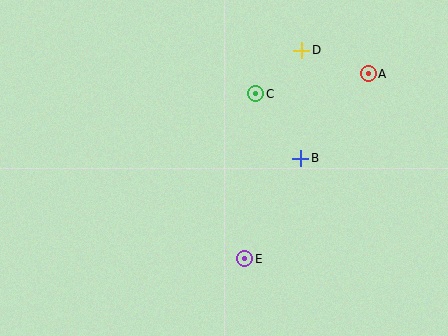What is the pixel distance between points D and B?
The distance between D and B is 108 pixels.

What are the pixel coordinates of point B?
Point B is at (301, 158).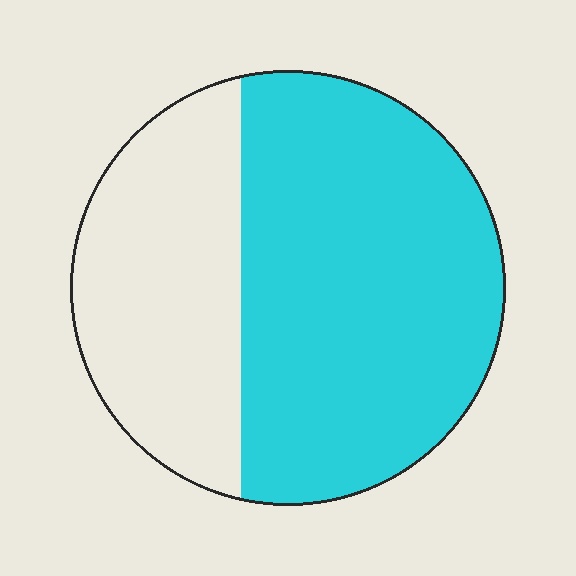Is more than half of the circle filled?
Yes.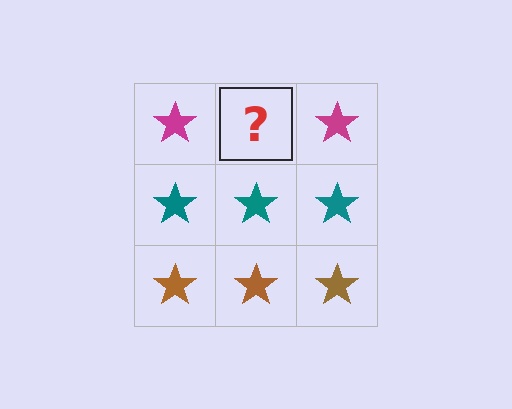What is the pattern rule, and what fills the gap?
The rule is that each row has a consistent color. The gap should be filled with a magenta star.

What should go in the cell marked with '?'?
The missing cell should contain a magenta star.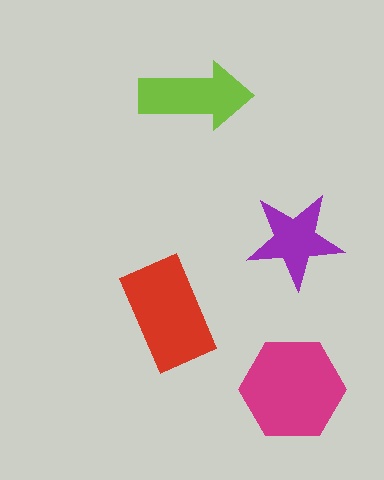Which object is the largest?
The magenta hexagon.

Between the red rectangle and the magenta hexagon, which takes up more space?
The magenta hexagon.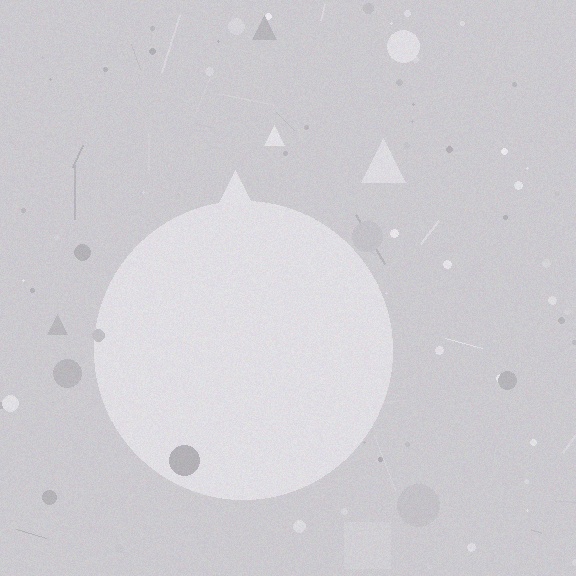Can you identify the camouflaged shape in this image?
The camouflaged shape is a circle.